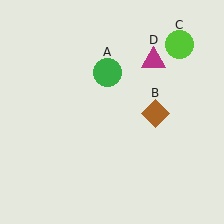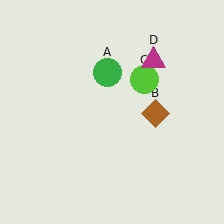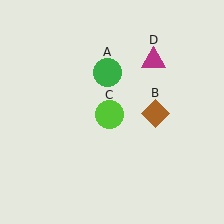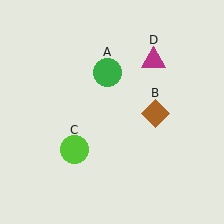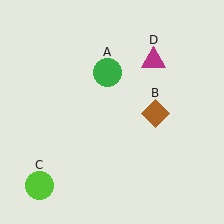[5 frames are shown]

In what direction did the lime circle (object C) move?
The lime circle (object C) moved down and to the left.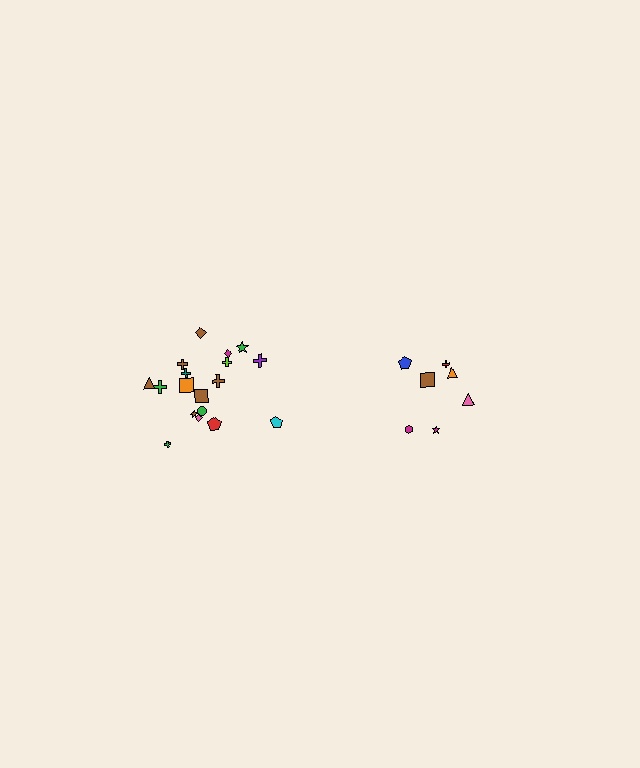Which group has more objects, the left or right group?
The left group.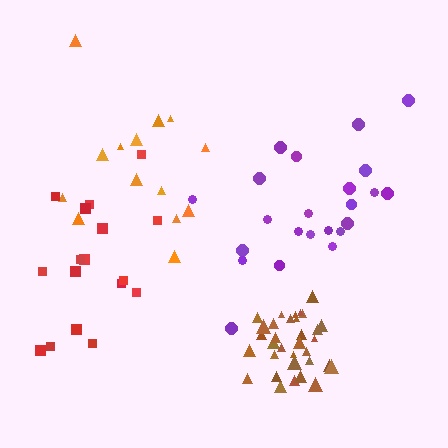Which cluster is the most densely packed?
Brown.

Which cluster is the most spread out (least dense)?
Orange.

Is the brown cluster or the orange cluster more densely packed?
Brown.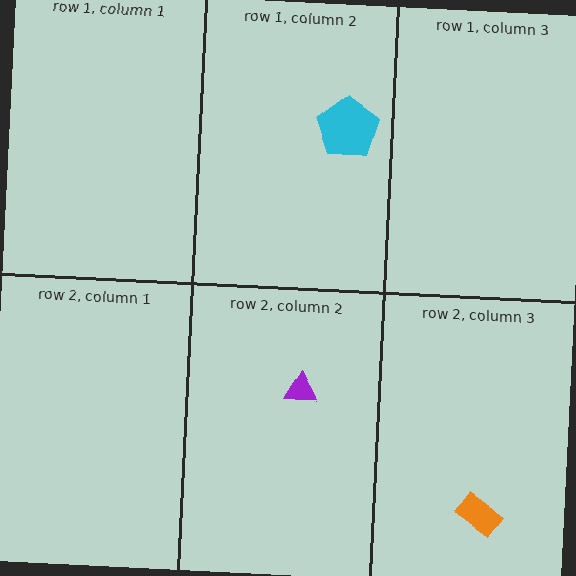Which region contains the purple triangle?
The row 2, column 2 region.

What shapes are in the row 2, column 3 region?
The orange rectangle.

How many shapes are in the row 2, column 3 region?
1.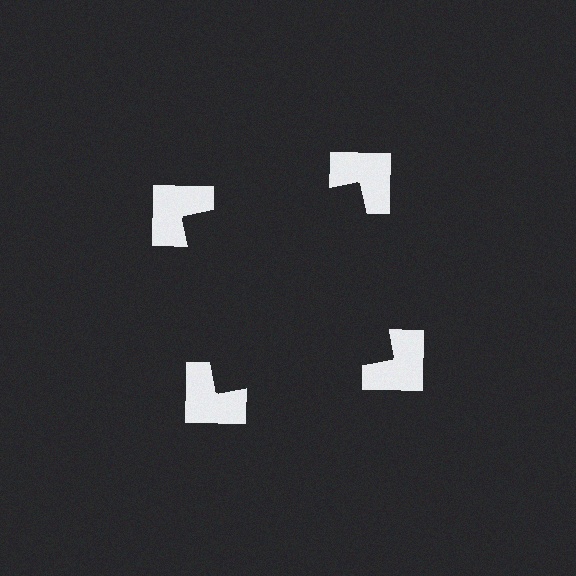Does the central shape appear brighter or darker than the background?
It typically appears slightly darker than the background, even though no actual brightness change is drawn.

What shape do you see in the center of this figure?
An illusory square — its edges are inferred from the aligned wedge cuts in the notched squares, not physically drawn.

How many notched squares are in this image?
There are 4 — one at each vertex of the illusory square.